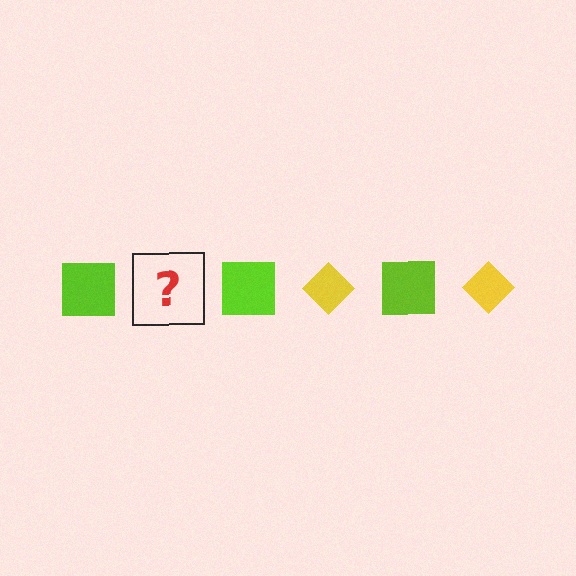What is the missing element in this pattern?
The missing element is a yellow diamond.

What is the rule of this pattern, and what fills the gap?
The rule is that the pattern alternates between lime square and yellow diamond. The gap should be filled with a yellow diamond.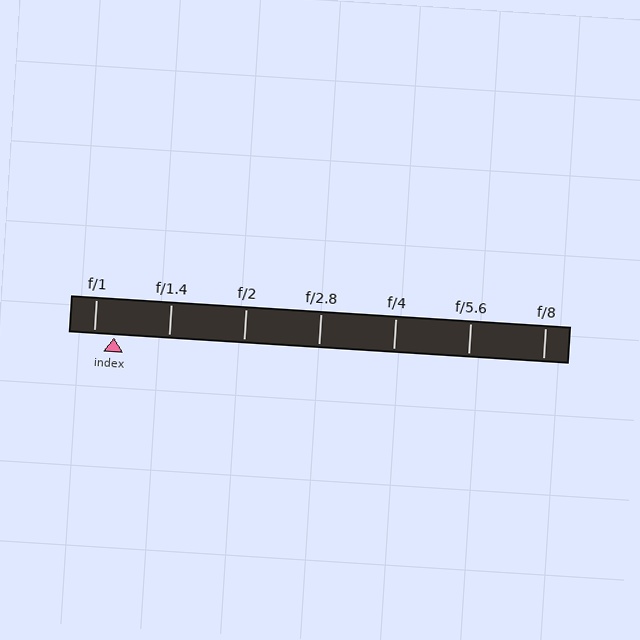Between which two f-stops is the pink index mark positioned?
The index mark is between f/1 and f/1.4.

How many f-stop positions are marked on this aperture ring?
There are 7 f-stop positions marked.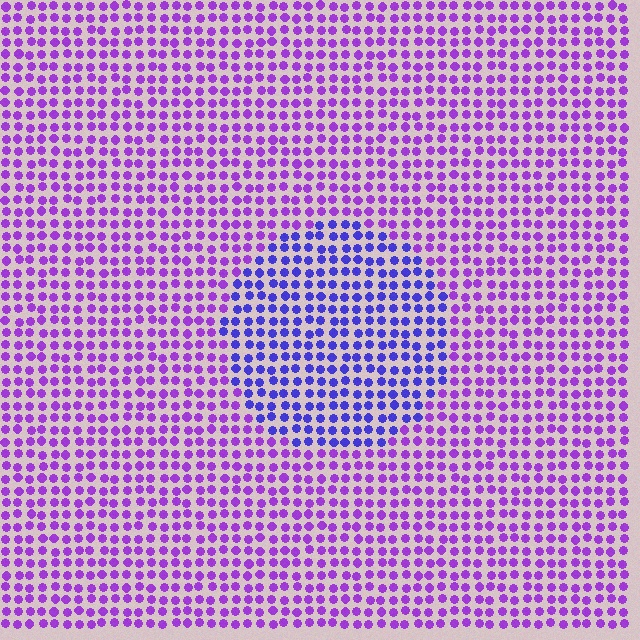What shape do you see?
I see a circle.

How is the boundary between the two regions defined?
The boundary is defined purely by a slight shift in hue (about 36 degrees). Spacing, size, and orientation are identical on both sides.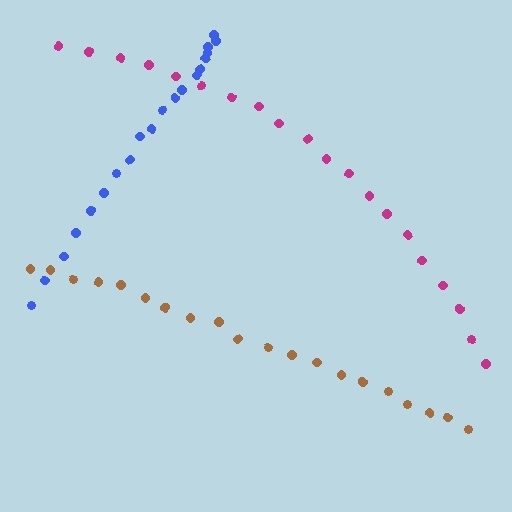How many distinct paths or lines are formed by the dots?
There are 3 distinct paths.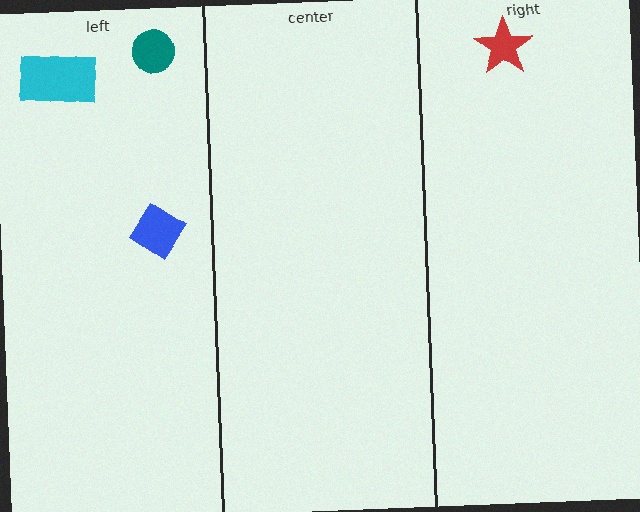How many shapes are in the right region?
1.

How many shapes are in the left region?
3.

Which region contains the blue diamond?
The left region.